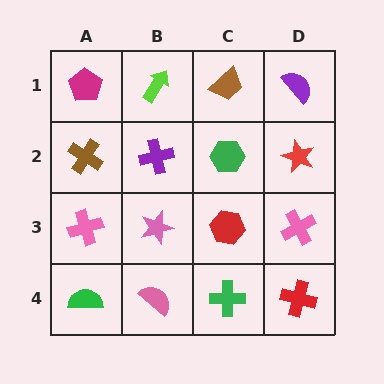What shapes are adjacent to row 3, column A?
A brown cross (row 2, column A), a green semicircle (row 4, column A), a pink star (row 3, column B).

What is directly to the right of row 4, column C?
A red cross.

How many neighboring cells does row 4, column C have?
3.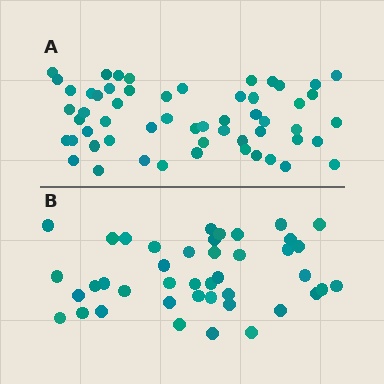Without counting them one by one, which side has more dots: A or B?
Region A (the top region) has more dots.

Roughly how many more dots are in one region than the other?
Region A has approximately 15 more dots than region B.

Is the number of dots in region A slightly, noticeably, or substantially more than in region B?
Region A has noticeably more, but not dramatically so. The ratio is roughly 1.3 to 1.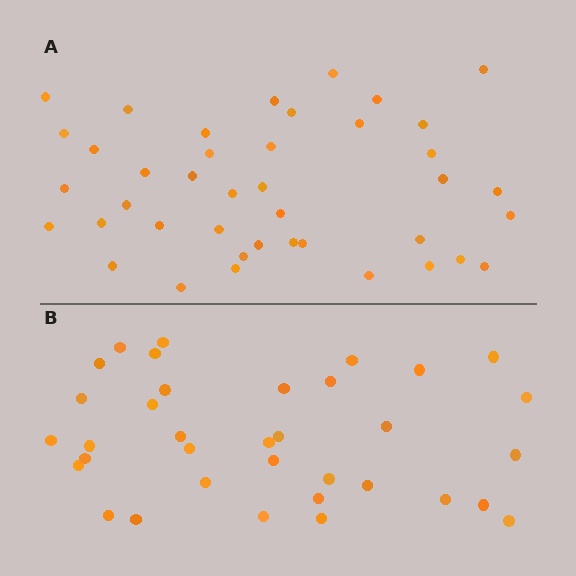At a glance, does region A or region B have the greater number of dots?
Region A (the top region) has more dots.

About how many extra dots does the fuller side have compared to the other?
Region A has about 6 more dots than region B.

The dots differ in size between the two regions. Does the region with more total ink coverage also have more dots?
No. Region B has more total ink coverage because its dots are larger, but region A actually contains more individual dots. Total area can be misleading — the number of items is what matters here.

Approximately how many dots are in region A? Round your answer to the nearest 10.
About 40 dots. (The exact count is 41, which rounds to 40.)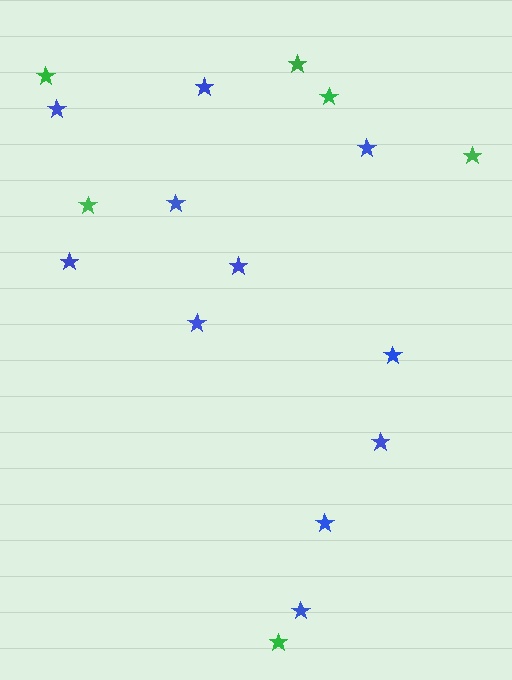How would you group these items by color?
There are 2 groups: one group of blue stars (11) and one group of green stars (6).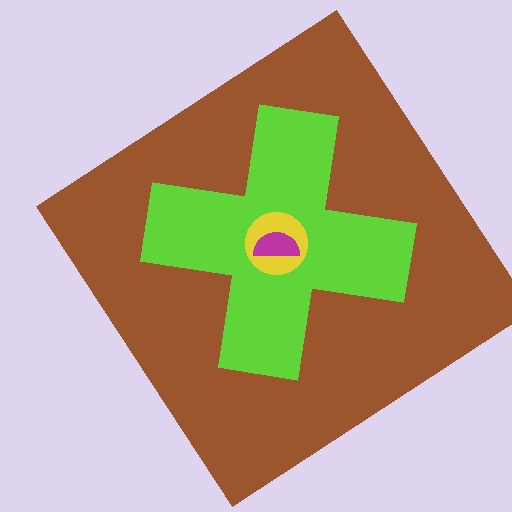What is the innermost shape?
The magenta semicircle.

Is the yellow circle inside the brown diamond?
Yes.